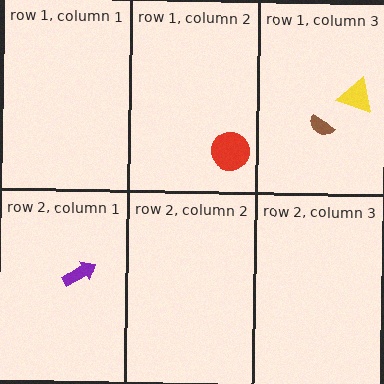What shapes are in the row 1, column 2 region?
The red circle.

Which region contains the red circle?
The row 1, column 2 region.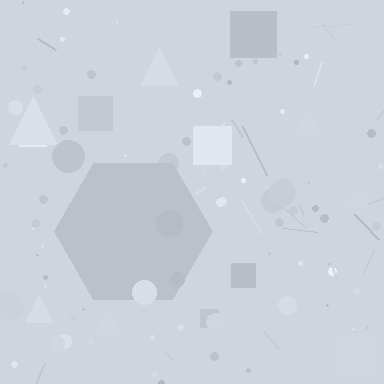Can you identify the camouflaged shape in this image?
The camouflaged shape is a hexagon.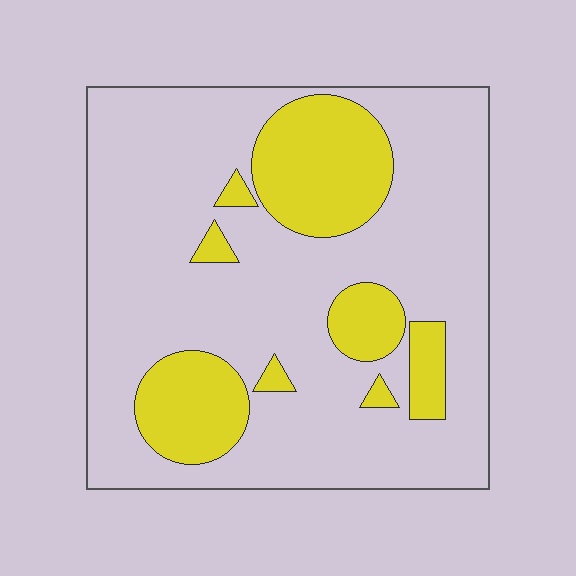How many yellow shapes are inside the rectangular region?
8.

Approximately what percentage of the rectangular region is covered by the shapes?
Approximately 25%.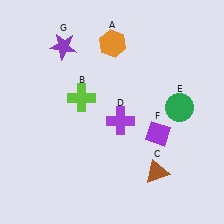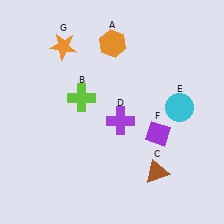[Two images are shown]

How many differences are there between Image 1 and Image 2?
There are 2 differences between the two images.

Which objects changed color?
E changed from green to cyan. G changed from purple to orange.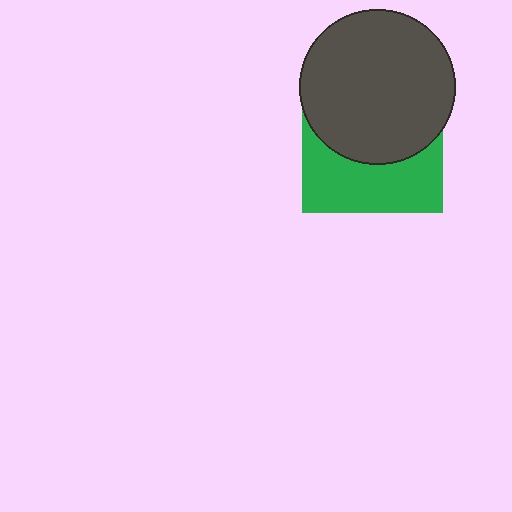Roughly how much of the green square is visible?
A small part of it is visible (roughly 43%).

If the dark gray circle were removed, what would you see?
You would see the complete green square.